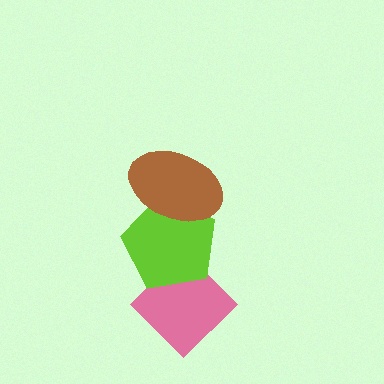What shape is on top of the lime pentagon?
The brown ellipse is on top of the lime pentagon.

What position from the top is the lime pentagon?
The lime pentagon is 2nd from the top.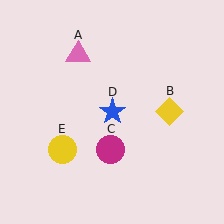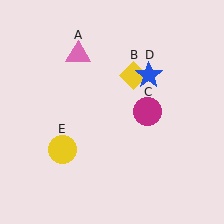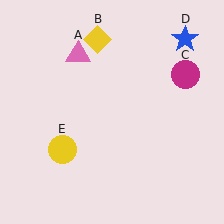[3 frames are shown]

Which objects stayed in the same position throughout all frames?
Pink triangle (object A) and yellow circle (object E) remained stationary.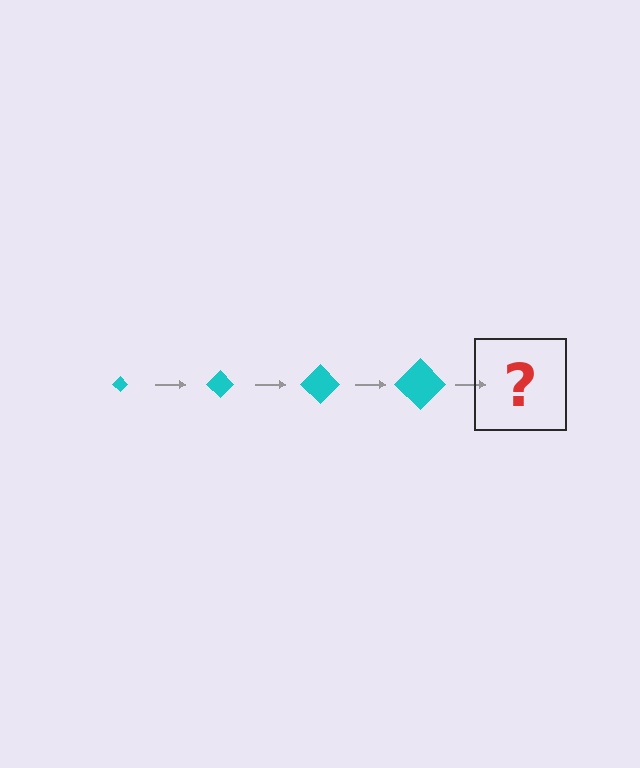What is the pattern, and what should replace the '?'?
The pattern is that the diamond gets progressively larger each step. The '?' should be a cyan diamond, larger than the previous one.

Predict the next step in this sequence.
The next step is a cyan diamond, larger than the previous one.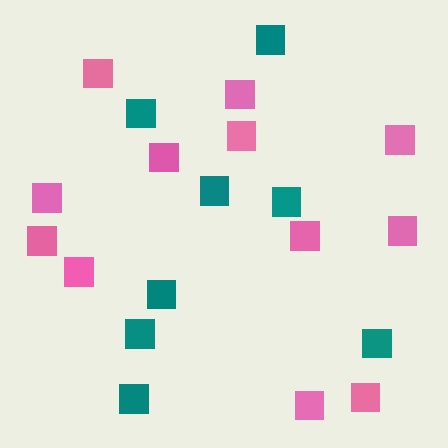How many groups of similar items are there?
There are 2 groups: one group of teal squares (8) and one group of pink squares (12).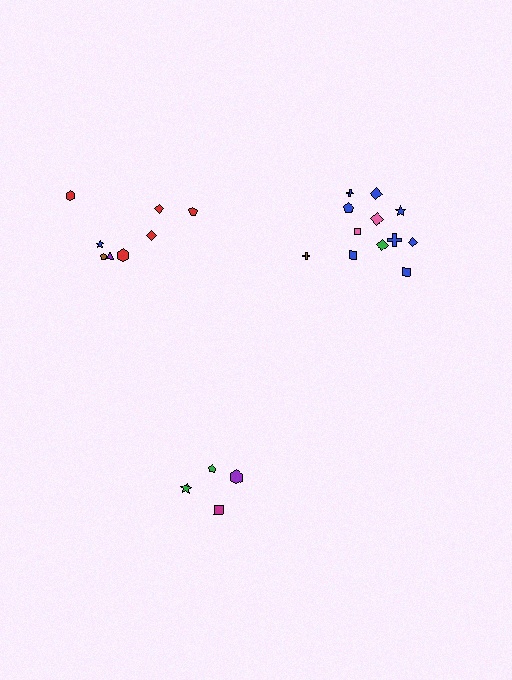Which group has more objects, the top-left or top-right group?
The top-right group.